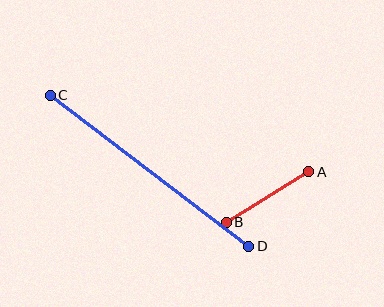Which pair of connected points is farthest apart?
Points C and D are farthest apart.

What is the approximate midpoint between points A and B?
The midpoint is at approximately (267, 197) pixels.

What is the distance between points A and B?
The distance is approximately 97 pixels.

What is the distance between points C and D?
The distance is approximately 250 pixels.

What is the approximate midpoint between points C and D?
The midpoint is at approximately (150, 171) pixels.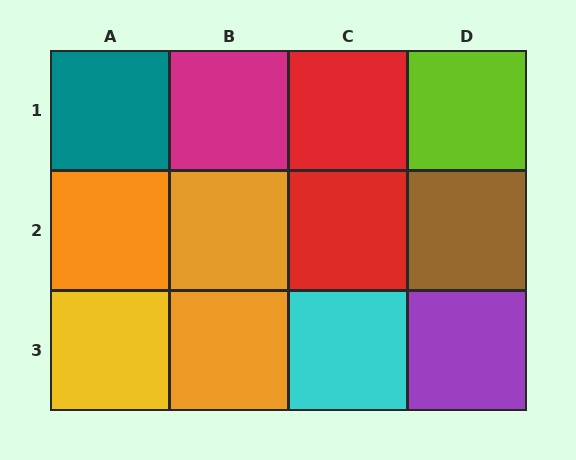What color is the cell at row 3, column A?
Yellow.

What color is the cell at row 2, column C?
Red.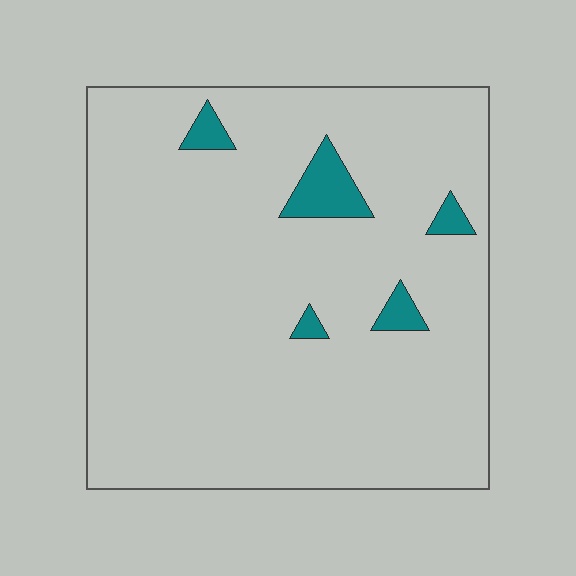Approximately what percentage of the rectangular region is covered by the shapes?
Approximately 5%.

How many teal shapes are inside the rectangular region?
5.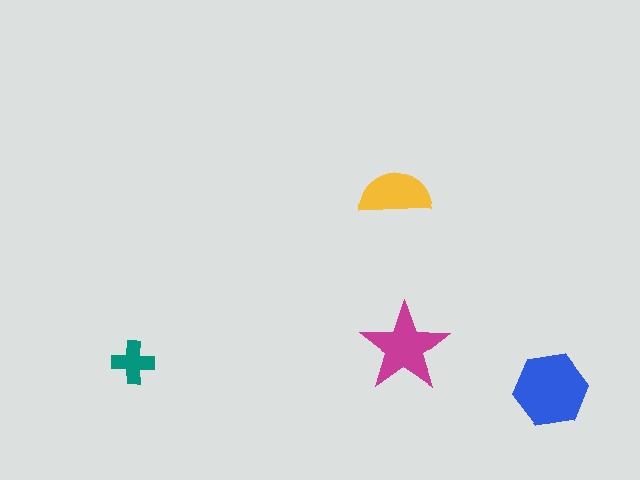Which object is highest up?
The yellow semicircle is topmost.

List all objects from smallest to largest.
The teal cross, the yellow semicircle, the magenta star, the blue hexagon.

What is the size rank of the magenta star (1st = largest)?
2nd.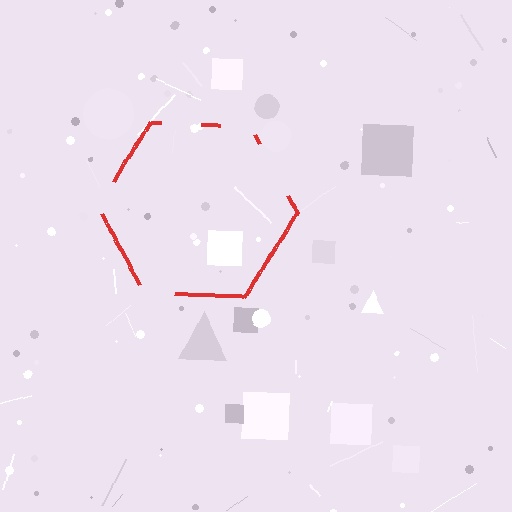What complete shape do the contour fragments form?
The contour fragments form a hexagon.